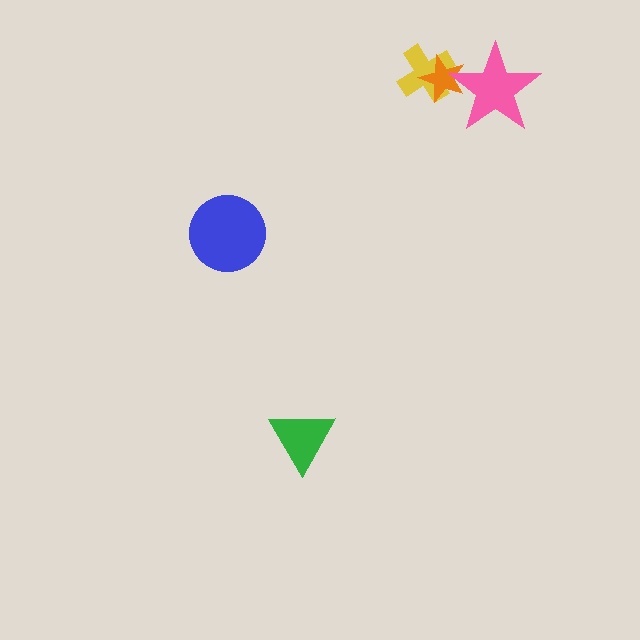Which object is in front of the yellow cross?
The orange star is in front of the yellow cross.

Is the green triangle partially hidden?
No, no other shape covers it.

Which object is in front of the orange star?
The pink star is in front of the orange star.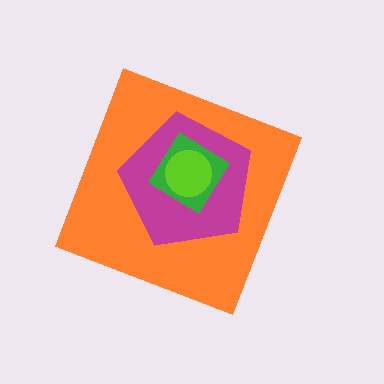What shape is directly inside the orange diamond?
The magenta pentagon.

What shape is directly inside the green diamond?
The lime circle.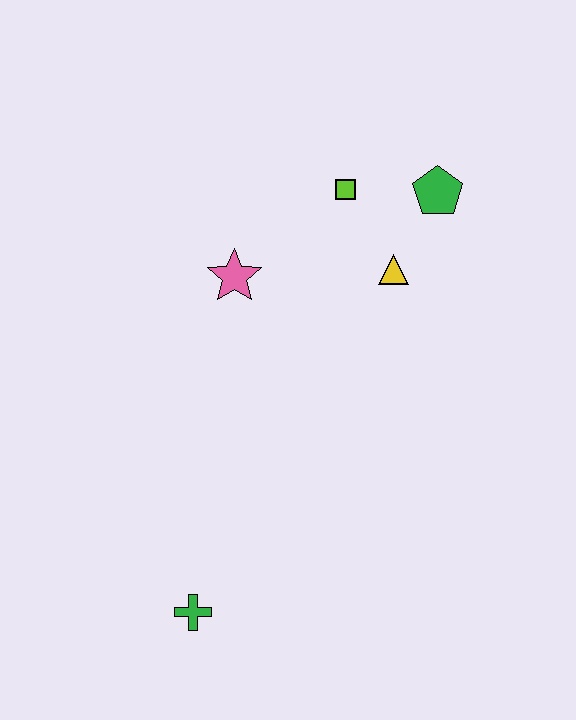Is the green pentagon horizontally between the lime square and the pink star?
No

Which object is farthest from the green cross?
The green pentagon is farthest from the green cross.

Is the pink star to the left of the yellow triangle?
Yes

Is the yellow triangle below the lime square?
Yes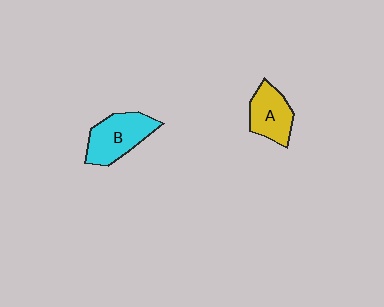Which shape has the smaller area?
Shape A (yellow).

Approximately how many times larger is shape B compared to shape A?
Approximately 1.2 times.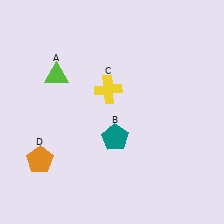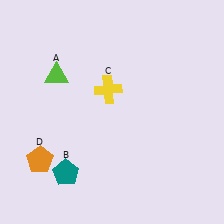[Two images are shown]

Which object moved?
The teal pentagon (B) moved left.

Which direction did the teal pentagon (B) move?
The teal pentagon (B) moved left.